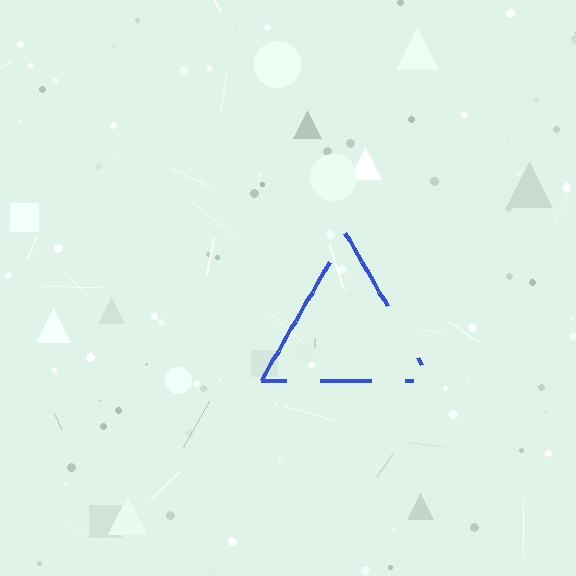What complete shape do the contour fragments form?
The contour fragments form a triangle.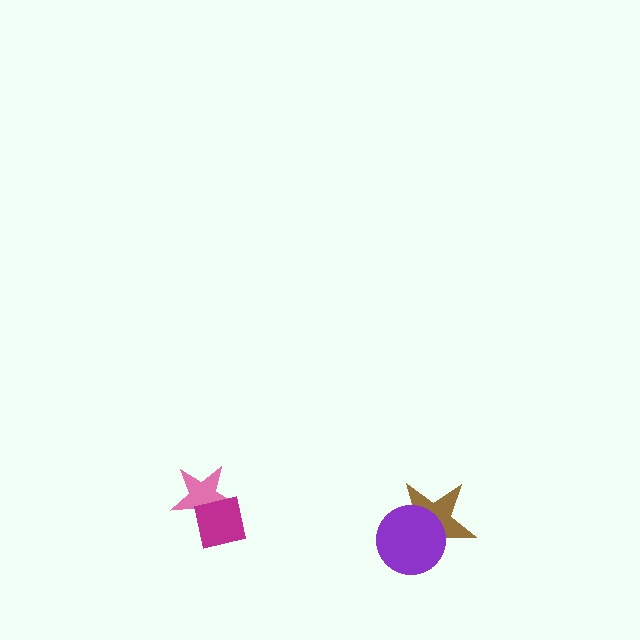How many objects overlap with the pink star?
1 object overlaps with the pink star.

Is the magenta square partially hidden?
No, no other shape covers it.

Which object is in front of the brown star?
The purple circle is in front of the brown star.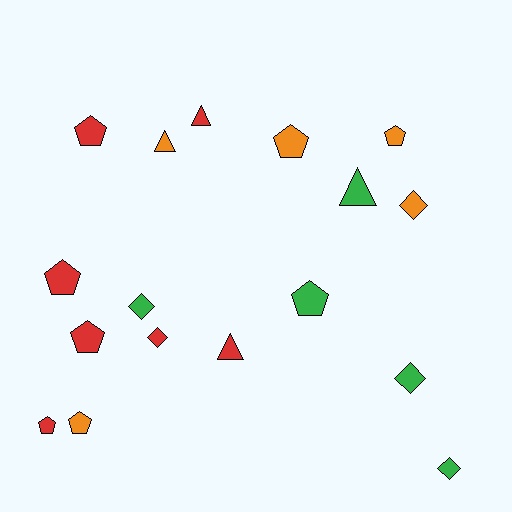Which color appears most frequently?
Red, with 7 objects.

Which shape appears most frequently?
Pentagon, with 8 objects.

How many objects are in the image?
There are 17 objects.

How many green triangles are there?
There is 1 green triangle.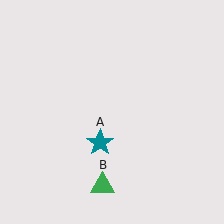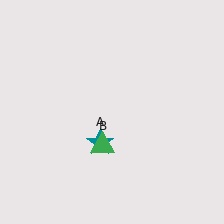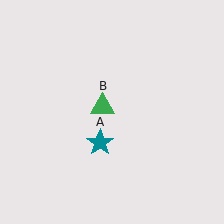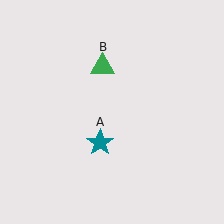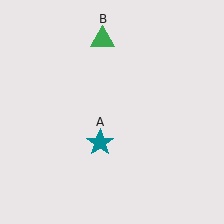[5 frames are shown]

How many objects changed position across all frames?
1 object changed position: green triangle (object B).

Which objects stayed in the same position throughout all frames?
Teal star (object A) remained stationary.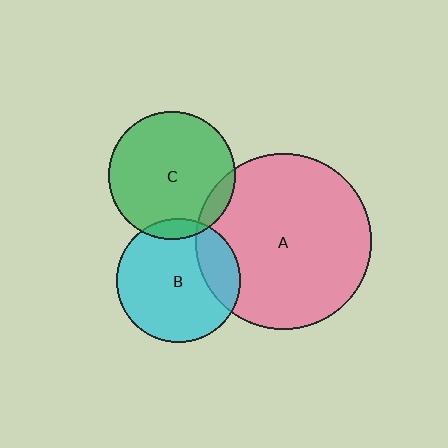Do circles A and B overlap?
Yes.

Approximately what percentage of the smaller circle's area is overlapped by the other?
Approximately 20%.